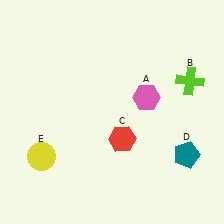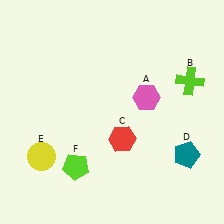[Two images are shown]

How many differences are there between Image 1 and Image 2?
There is 1 difference between the two images.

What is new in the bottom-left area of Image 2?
A lime pentagon (F) was added in the bottom-left area of Image 2.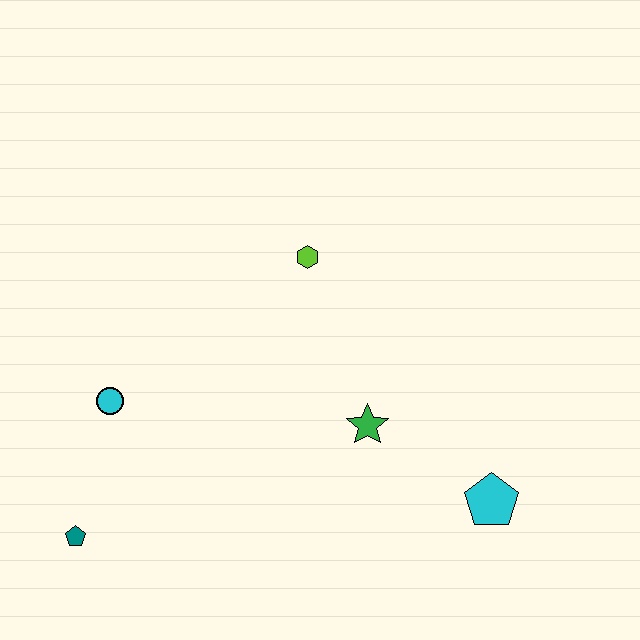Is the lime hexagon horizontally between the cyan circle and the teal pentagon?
No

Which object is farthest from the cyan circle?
The cyan pentagon is farthest from the cyan circle.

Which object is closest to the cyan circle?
The teal pentagon is closest to the cyan circle.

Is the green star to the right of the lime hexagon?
Yes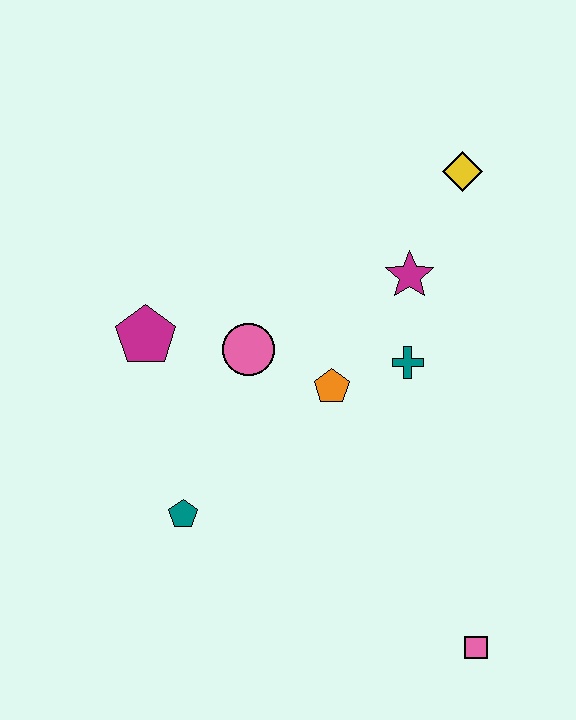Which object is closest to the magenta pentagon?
The pink circle is closest to the magenta pentagon.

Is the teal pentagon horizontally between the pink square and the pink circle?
No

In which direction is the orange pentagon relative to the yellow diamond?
The orange pentagon is below the yellow diamond.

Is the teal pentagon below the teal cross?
Yes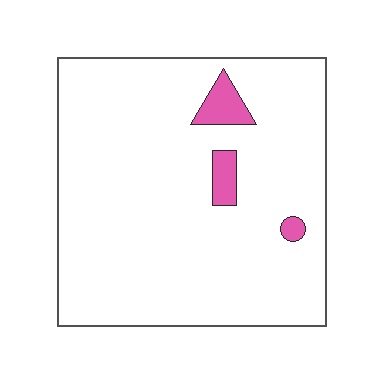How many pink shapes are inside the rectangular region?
3.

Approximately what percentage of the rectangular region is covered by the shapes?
Approximately 5%.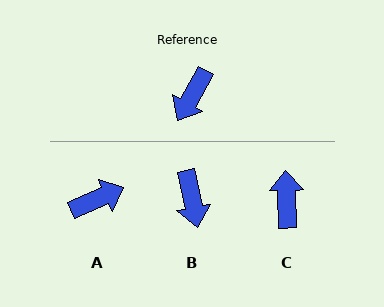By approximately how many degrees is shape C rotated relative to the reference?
Approximately 149 degrees clockwise.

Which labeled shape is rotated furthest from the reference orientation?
C, about 149 degrees away.